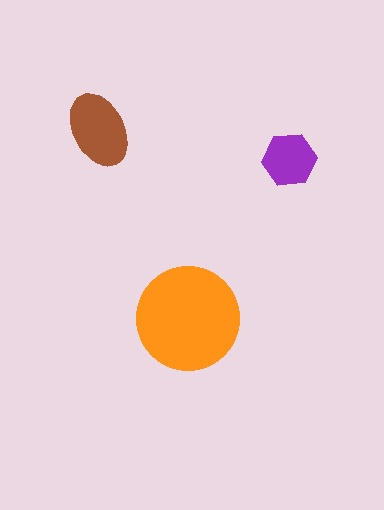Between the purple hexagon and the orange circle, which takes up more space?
The orange circle.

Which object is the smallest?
The purple hexagon.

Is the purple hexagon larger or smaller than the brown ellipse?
Smaller.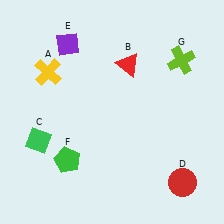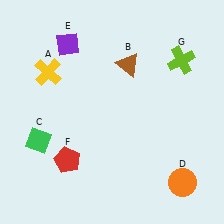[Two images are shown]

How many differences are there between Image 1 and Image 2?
There are 3 differences between the two images.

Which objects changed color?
B changed from red to brown. D changed from red to orange. F changed from green to red.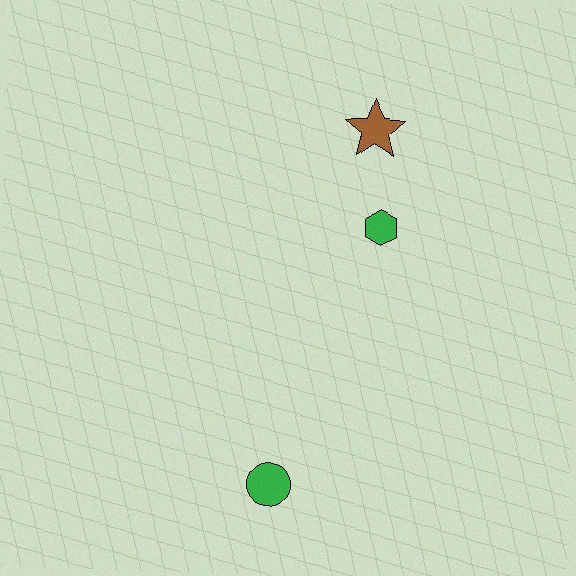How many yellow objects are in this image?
There are no yellow objects.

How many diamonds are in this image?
There are no diamonds.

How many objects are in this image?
There are 3 objects.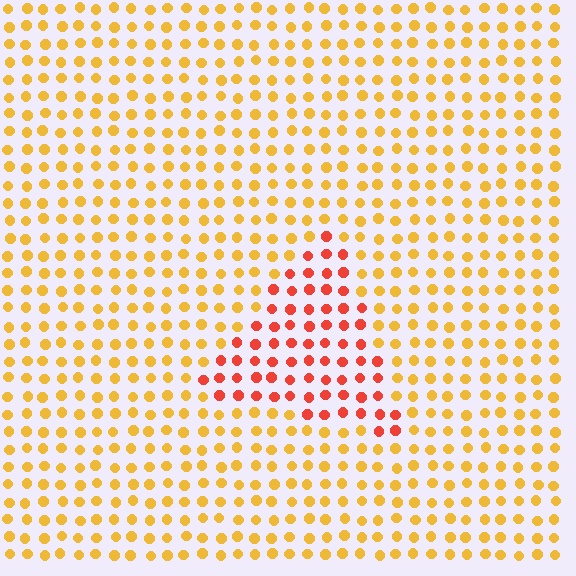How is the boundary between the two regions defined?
The boundary is defined purely by a slight shift in hue (about 40 degrees). Spacing, size, and orientation are identical on both sides.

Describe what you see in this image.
The image is filled with small yellow elements in a uniform arrangement. A triangle-shaped region is visible where the elements are tinted to a slightly different hue, forming a subtle color boundary.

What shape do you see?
I see a triangle.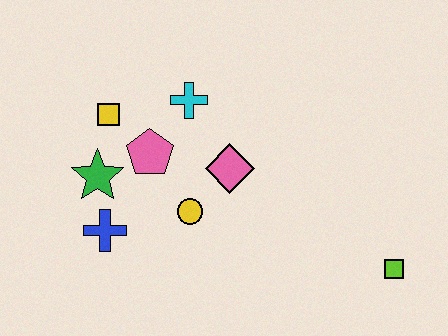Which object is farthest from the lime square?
The yellow square is farthest from the lime square.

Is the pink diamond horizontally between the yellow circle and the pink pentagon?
No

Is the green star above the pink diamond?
No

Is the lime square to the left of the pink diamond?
No